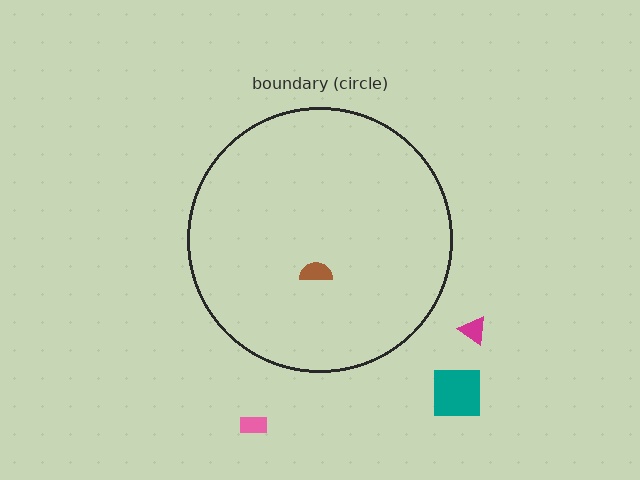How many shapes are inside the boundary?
1 inside, 3 outside.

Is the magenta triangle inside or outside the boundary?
Outside.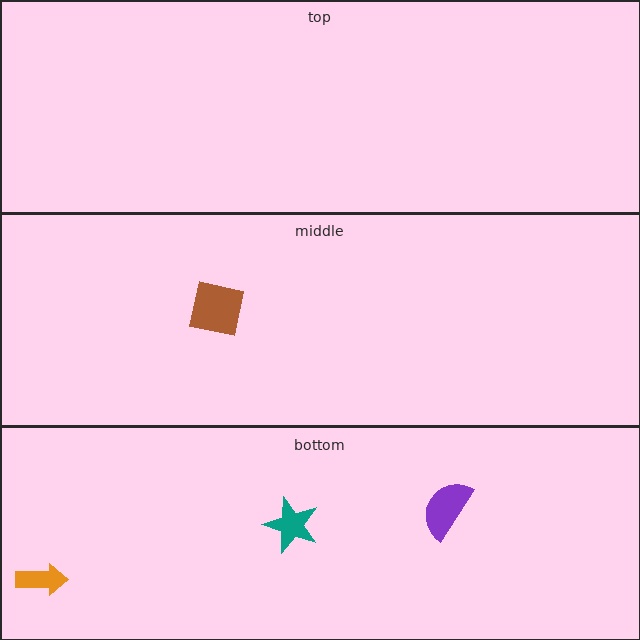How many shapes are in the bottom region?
3.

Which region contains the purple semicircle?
The bottom region.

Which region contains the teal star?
The bottom region.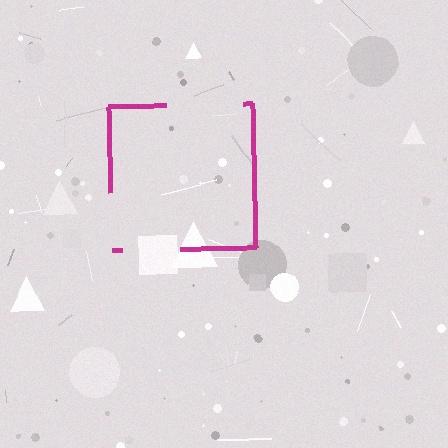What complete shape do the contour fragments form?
The contour fragments form a square.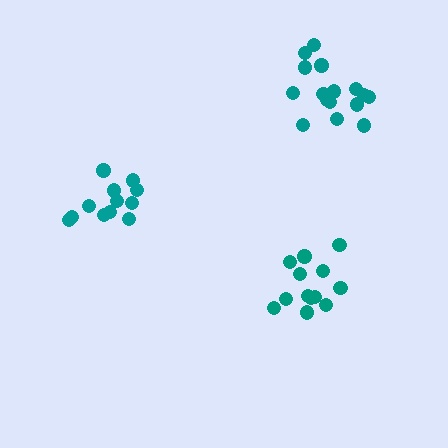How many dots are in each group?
Group 1: 12 dots, Group 2: 13 dots, Group 3: 16 dots (41 total).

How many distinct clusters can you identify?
There are 3 distinct clusters.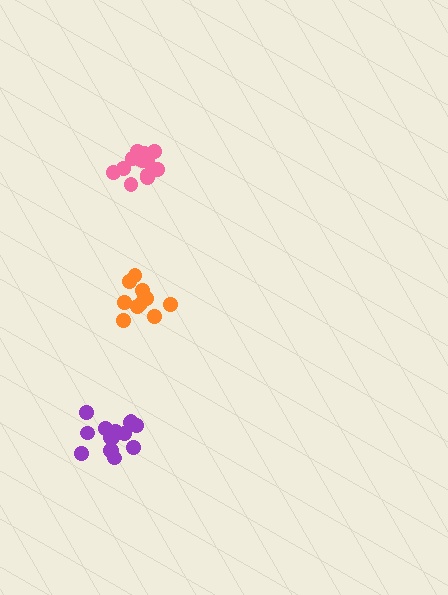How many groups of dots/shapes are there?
There are 3 groups.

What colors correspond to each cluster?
The clusters are colored: pink, orange, purple.